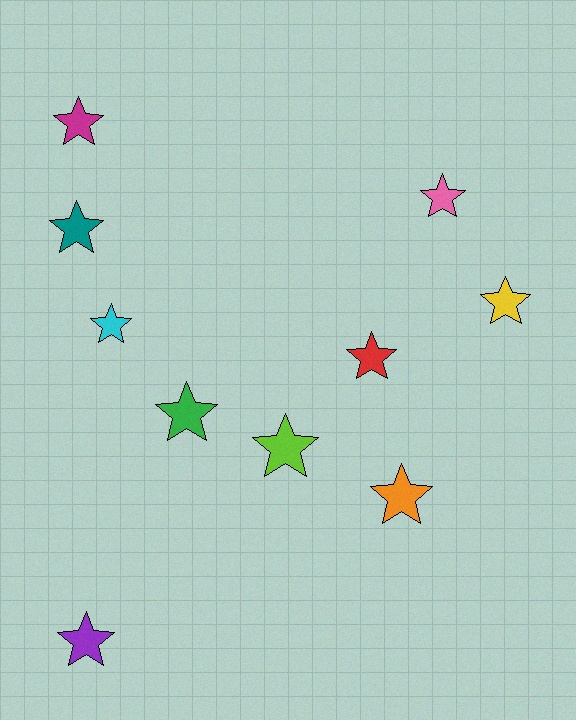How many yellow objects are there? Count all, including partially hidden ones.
There is 1 yellow object.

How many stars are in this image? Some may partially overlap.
There are 10 stars.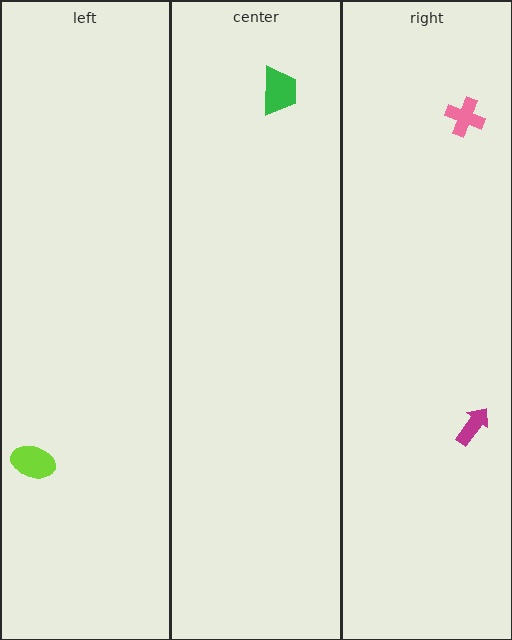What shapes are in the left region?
The lime ellipse.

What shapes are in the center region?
The green trapezoid.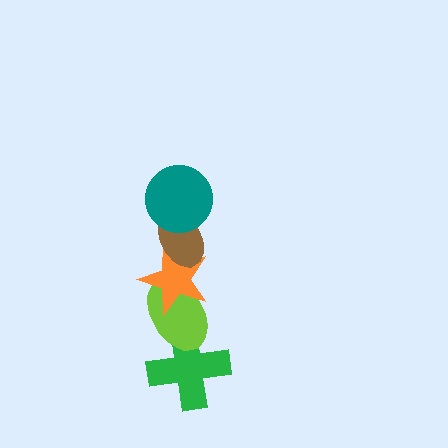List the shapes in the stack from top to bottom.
From top to bottom: the teal circle, the brown ellipse, the orange star, the lime ellipse, the green cross.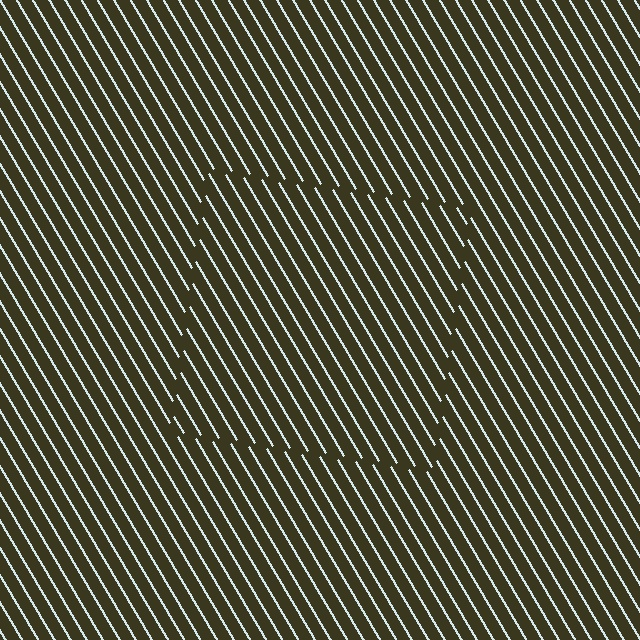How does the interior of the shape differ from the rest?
The interior of the shape contains the same grating, shifted by half a period — the contour is defined by the phase discontinuity where line-ends from the inner and outer gratings abut.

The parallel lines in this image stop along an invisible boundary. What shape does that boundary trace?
An illusory square. The interior of the shape contains the same grating, shifted by half a period — the contour is defined by the phase discontinuity where line-ends from the inner and outer gratings abut.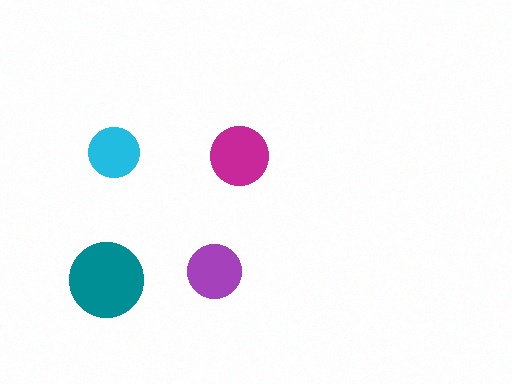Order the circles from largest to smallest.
the teal one, the magenta one, the purple one, the cyan one.